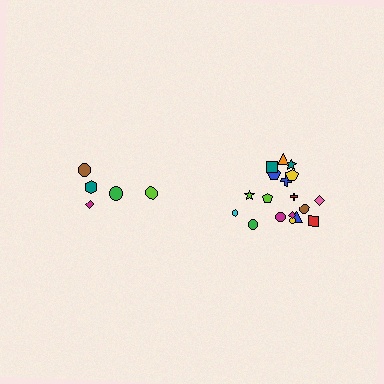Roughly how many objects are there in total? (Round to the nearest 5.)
Roughly 25 objects in total.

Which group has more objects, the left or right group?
The right group.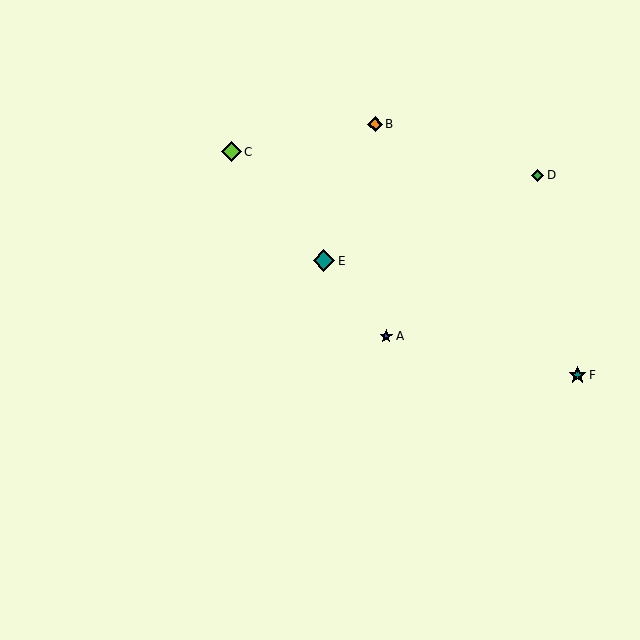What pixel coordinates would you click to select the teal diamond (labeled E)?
Click at (324, 261) to select the teal diamond E.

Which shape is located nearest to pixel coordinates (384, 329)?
The blue star (labeled A) at (386, 336) is nearest to that location.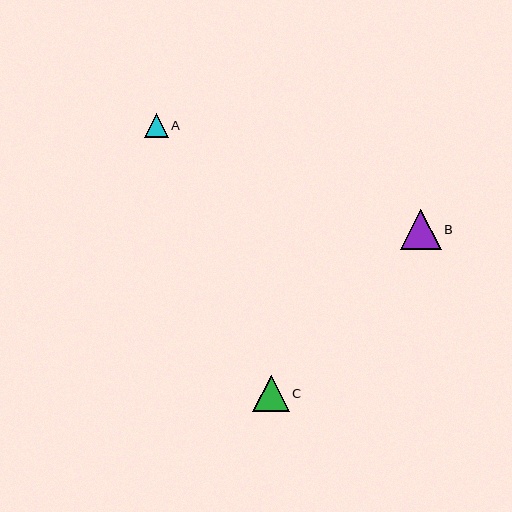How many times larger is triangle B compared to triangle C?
Triangle B is approximately 1.1 times the size of triangle C.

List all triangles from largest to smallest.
From largest to smallest: B, C, A.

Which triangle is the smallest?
Triangle A is the smallest with a size of approximately 23 pixels.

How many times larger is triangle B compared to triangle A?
Triangle B is approximately 1.7 times the size of triangle A.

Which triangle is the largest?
Triangle B is the largest with a size of approximately 41 pixels.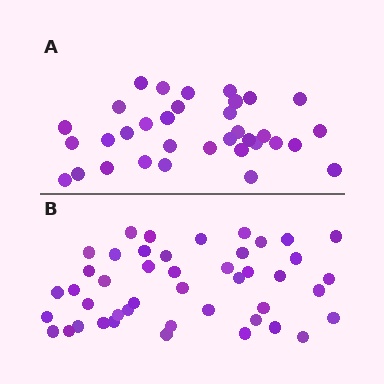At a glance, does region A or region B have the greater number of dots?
Region B (the bottom region) has more dots.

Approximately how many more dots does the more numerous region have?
Region B has roughly 12 or so more dots than region A.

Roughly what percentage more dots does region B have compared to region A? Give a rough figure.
About 30% more.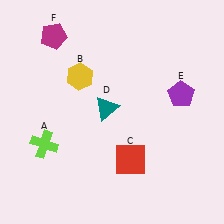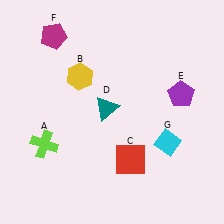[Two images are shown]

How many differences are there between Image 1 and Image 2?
There is 1 difference between the two images.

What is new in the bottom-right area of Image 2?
A cyan diamond (G) was added in the bottom-right area of Image 2.